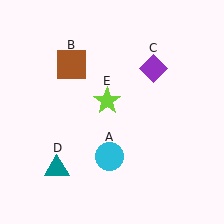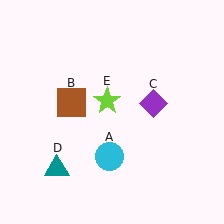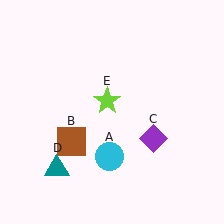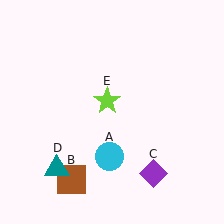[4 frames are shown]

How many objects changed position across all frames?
2 objects changed position: brown square (object B), purple diamond (object C).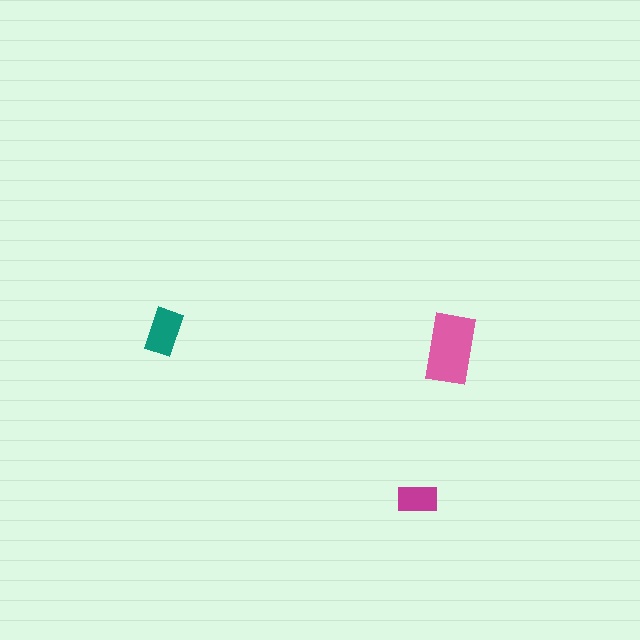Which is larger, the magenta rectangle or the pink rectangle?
The pink one.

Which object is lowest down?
The magenta rectangle is bottommost.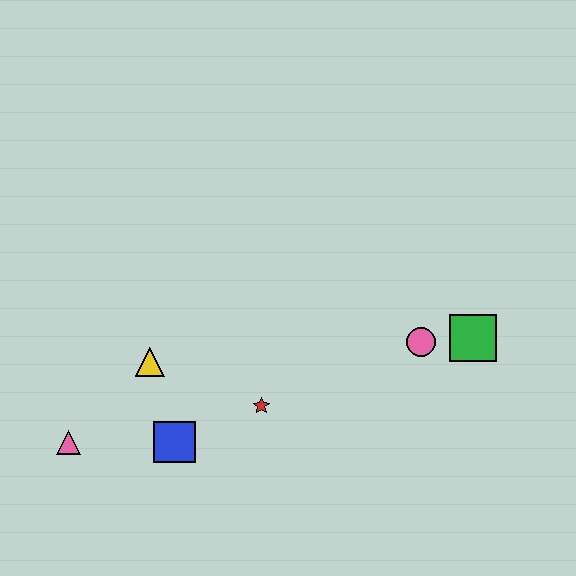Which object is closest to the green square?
The pink circle is closest to the green square.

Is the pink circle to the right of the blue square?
Yes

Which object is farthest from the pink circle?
The pink triangle is farthest from the pink circle.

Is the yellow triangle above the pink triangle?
Yes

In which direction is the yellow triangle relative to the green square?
The yellow triangle is to the left of the green square.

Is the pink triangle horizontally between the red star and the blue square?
No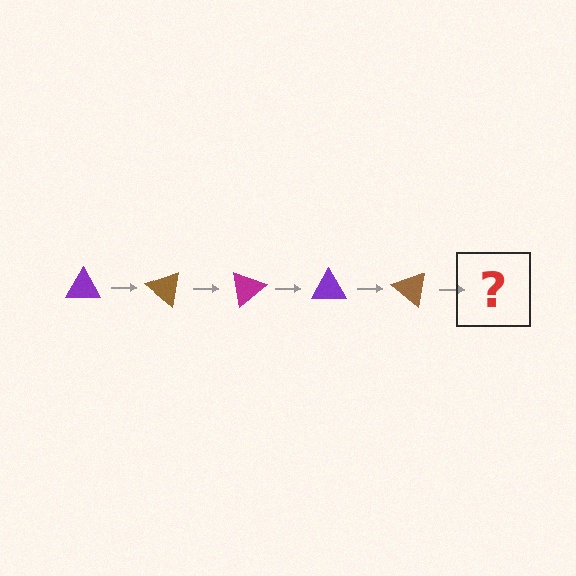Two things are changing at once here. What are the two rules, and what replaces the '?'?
The two rules are that it rotates 40 degrees each step and the color cycles through purple, brown, and magenta. The '?' should be a magenta triangle, rotated 200 degrees from the start.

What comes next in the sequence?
The next element should be a magenta triangle, rotated 200 degrees from the start.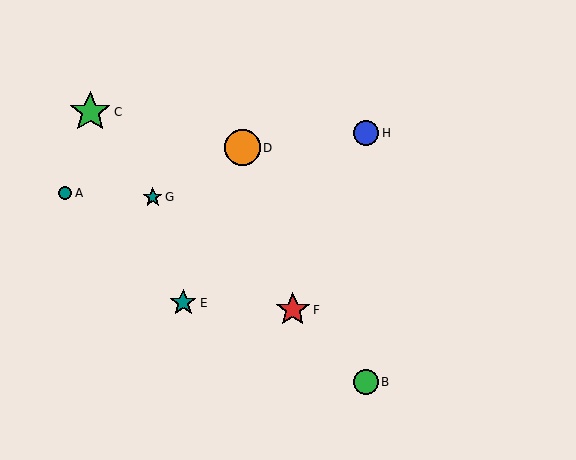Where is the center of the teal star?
The center of the teal star is at (183, 303).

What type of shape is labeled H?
Shape H is a blue circle.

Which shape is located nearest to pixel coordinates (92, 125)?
The green star (labeled C) at (90, 112) is nearest to that location.